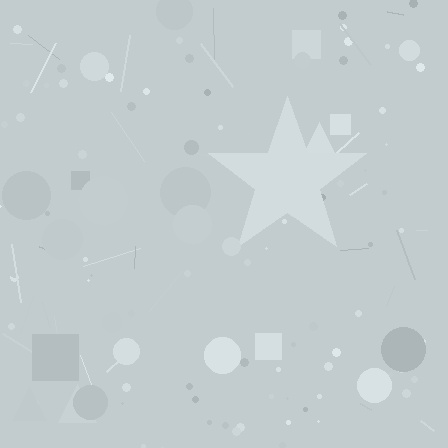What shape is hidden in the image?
A star is hidden in the image.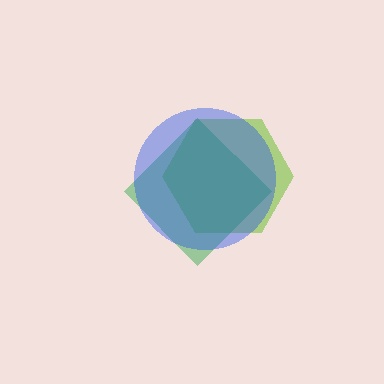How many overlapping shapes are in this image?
There are 3 overlapping shapes in the image.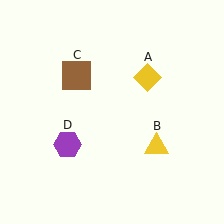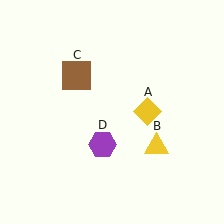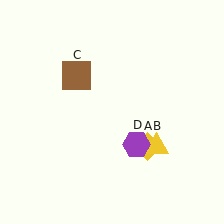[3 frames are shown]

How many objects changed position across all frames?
2 objects changed position: yellow diamond (object A), purple hexagon (object D).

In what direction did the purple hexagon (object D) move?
The purple hexagon (object D) moved right.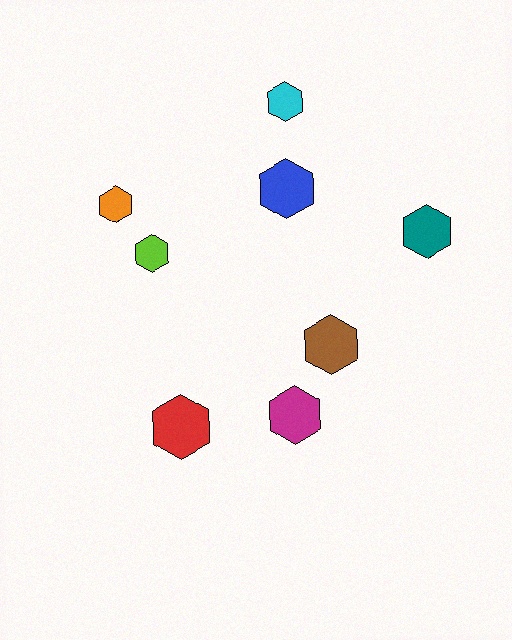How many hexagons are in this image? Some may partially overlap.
There are 8 hexagons.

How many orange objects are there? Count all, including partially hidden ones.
There is 1 orange object.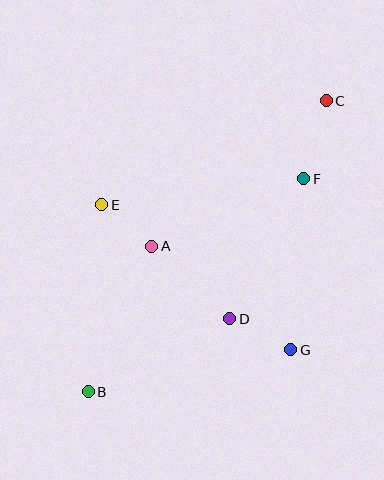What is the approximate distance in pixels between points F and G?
The distance between F and G is approximately 171 pixels.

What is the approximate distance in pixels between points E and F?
The distance between E and F is approximately 204 pixels.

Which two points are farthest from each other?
Points B and C are farthest from each other.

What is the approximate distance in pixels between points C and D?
The distance between C and D is approximately 238 pixels.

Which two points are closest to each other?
Points A and E are closest to each other.